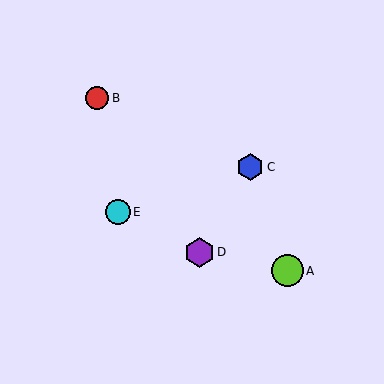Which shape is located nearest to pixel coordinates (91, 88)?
The red circle (labeled B) at (97, 98) is nearest to that location.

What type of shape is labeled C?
Shape C is a blue hexagon.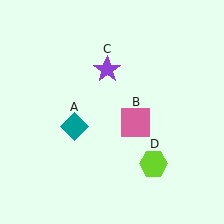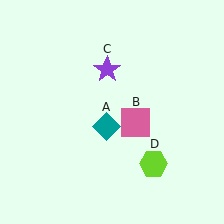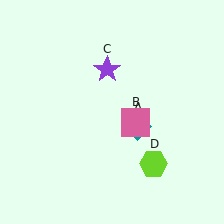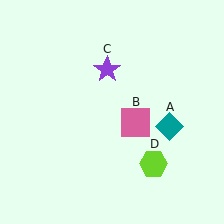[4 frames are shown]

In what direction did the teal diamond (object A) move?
The teal diamond (object A) moved right.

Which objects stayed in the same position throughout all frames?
Pink square (object B) and purple star (object C) and lime hexagon (object D) remained stationary.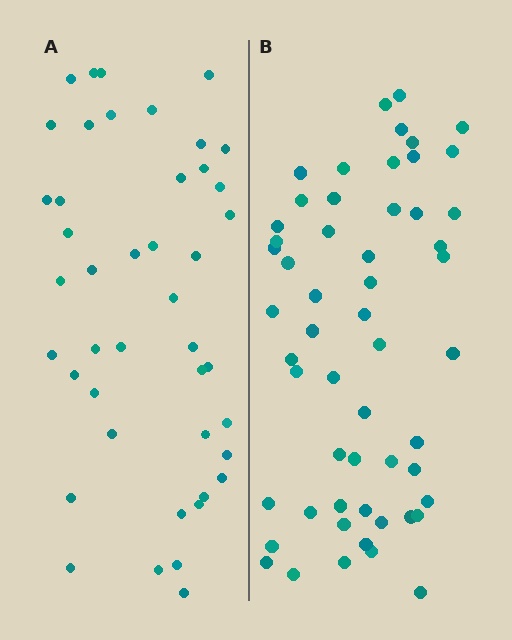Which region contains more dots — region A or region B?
Region B (the right region) has more dots.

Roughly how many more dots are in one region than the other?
Region B has roughly 12 or so more dots than region A.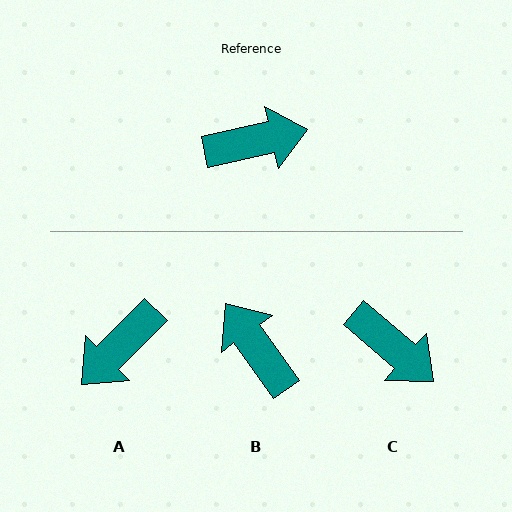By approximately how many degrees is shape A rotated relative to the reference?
Approximately 147 degrees clockwise.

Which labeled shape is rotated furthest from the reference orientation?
A, about 147 degrees away.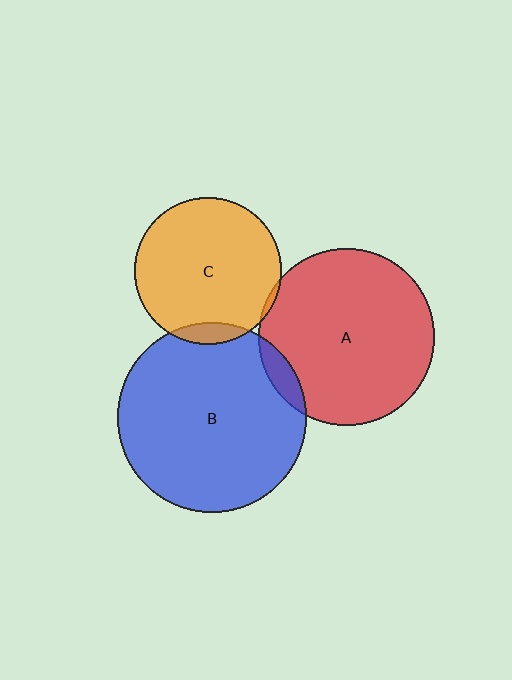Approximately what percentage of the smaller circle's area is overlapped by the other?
Approximately 5%.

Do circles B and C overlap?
Yes.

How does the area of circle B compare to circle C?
Approximately 1.7 times.